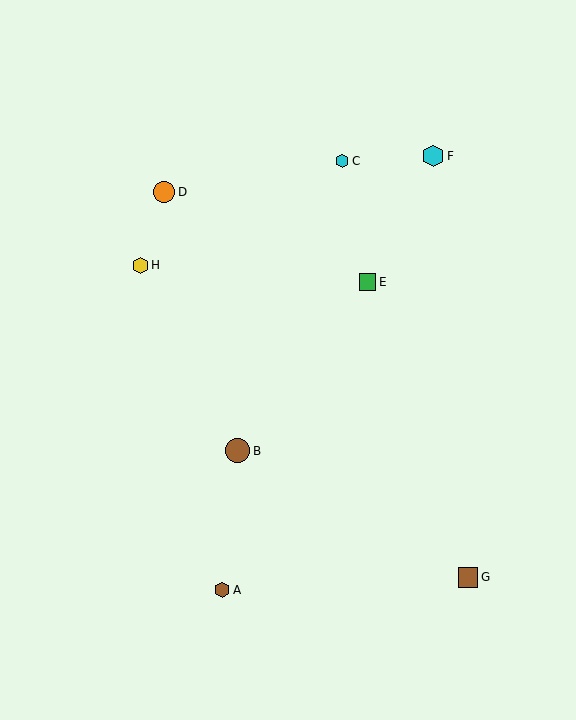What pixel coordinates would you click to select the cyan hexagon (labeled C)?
Click at (342, 161) to select the cyan hexagon C.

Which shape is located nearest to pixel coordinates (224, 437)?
The brown circle (labeled B) at (237, 451) is nearest to that location.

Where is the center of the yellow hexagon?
The center of the yellow hexagon is at (140, 265).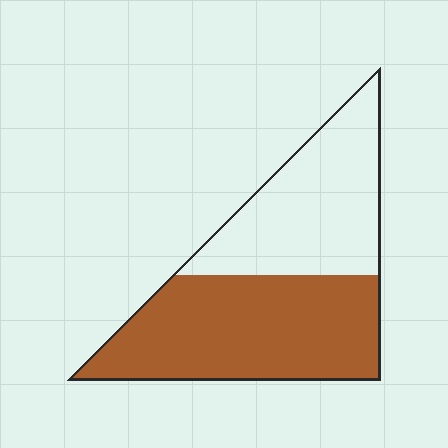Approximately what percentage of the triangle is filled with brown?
Approximately 55%.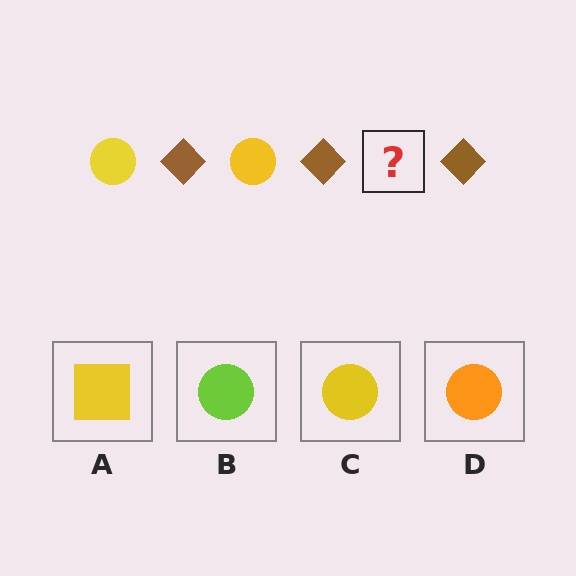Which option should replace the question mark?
Option C.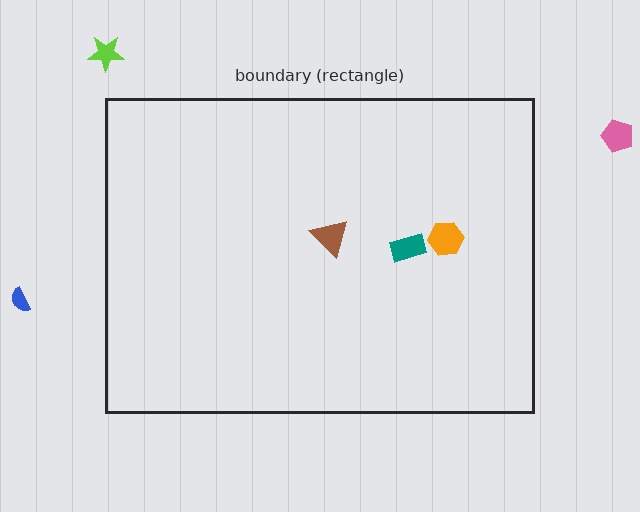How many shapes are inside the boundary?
3 inside, 3 outside.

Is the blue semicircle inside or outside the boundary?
Outside.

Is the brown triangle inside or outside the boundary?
Inside.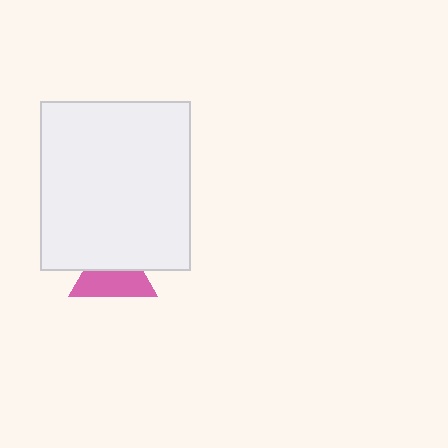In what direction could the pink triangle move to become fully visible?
The pink triangle could move down. That would shift it out from behind the white rectangle entirely.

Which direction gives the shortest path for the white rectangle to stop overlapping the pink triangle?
Moving up gives the shortest separation.